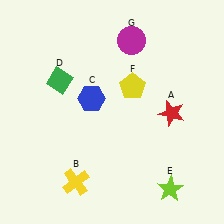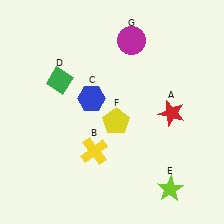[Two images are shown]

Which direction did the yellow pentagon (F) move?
The yellow pentagon (F) moved down.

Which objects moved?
The objects that moved are: the yellow cross (B), the yellow pentagon (F).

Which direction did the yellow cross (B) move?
The yellow cross (B) moved up.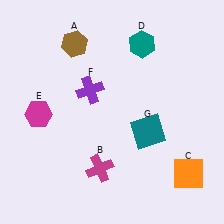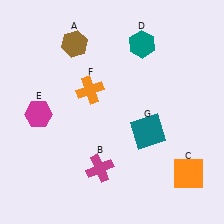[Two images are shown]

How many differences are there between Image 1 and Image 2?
There is 1 difference between the two images.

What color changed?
The cross (F) changed from purple in Image 1 to orange in Image 2.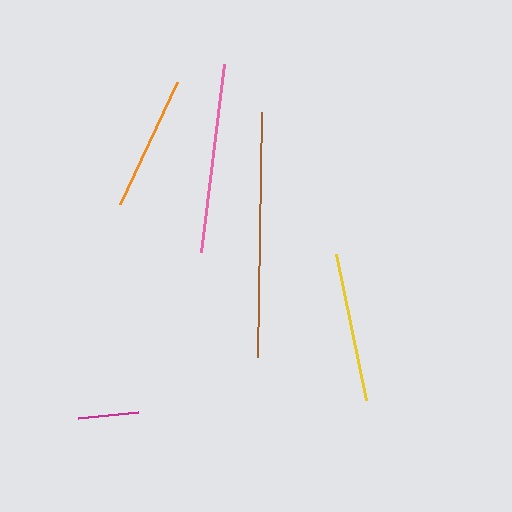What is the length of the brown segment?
The brown segment is approximately 245 pixels long.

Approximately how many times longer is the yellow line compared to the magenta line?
The yellow line is approximately 2.5 times the length of the magenta line.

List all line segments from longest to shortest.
From longest to shortest: brown, pink, yellow, orange, magenta.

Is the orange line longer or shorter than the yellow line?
The yellow line is longer than the orange line.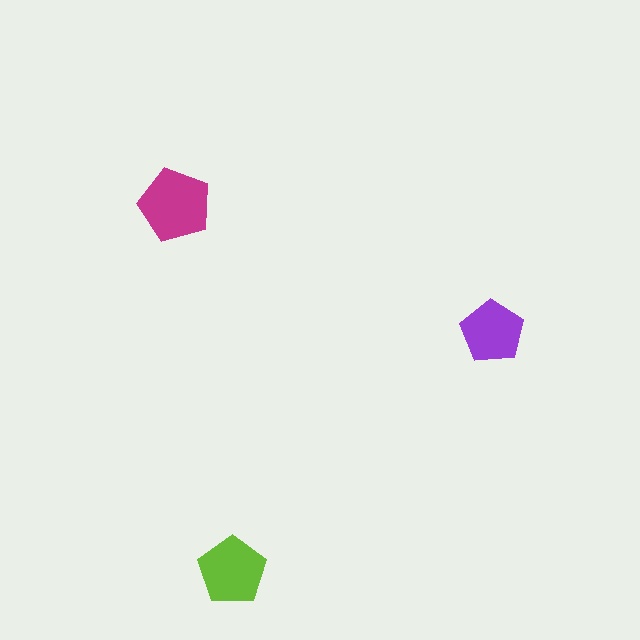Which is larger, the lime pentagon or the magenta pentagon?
The magenta one.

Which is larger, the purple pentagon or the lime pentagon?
The lime one.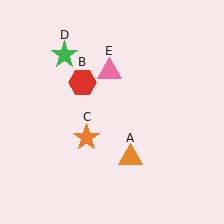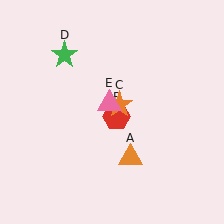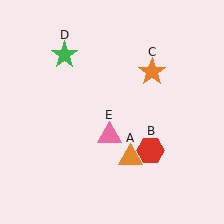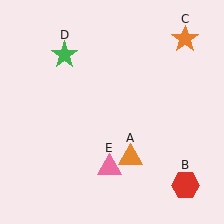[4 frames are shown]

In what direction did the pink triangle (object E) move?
The pink triangle (object E) moved down.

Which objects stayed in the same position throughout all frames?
Orange triangle (object A) and green star (object D) remained stationary.